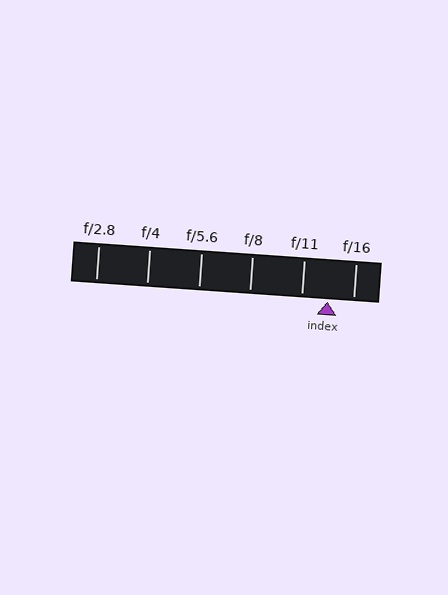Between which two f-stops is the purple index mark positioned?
The index mark is between f/11 and f/16.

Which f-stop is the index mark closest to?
The index mark is closest to f/16.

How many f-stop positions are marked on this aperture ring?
There are 6 f-stop positions marked.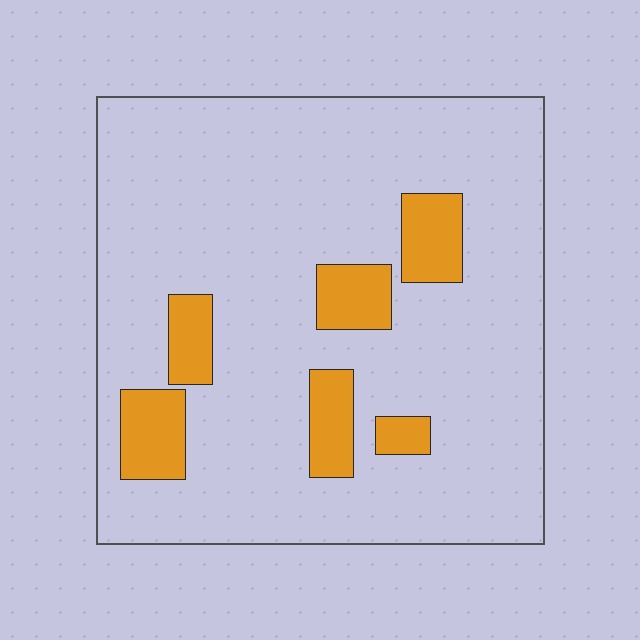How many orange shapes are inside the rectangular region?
6.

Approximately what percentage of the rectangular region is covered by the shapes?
Approximately 15%.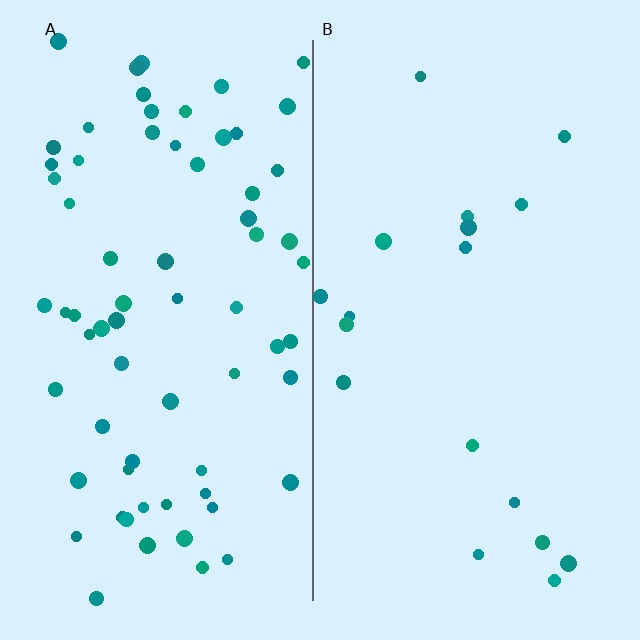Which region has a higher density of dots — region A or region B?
A (the left).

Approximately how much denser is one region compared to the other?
Approximately 3.9× — region A over region B.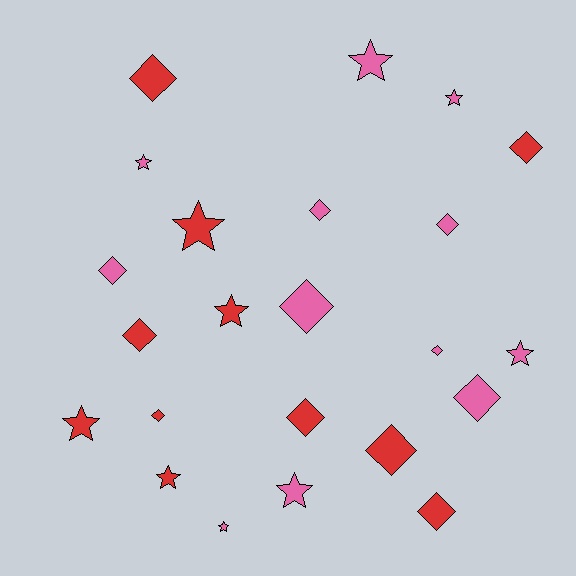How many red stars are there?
There are 4 red stars.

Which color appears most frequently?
Pink, with 12 objects.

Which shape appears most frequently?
Diamond, with 13 objects.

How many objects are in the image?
There are 23 objects.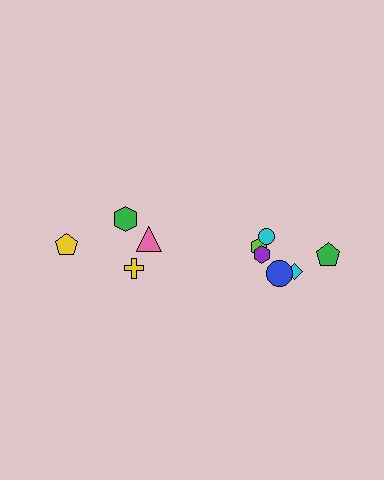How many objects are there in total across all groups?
There are 10 objects.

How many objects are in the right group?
There are 6 objects.